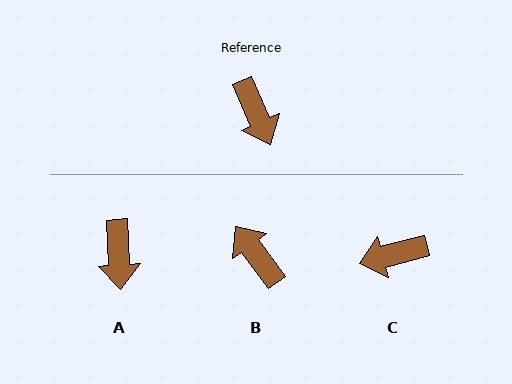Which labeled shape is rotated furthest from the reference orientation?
B, about 168 degrees away.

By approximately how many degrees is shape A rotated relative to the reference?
Approximately 21 degrees clockwise.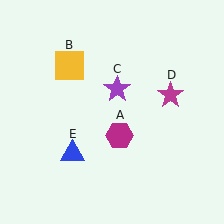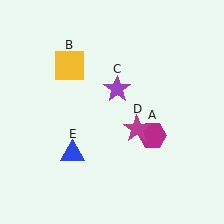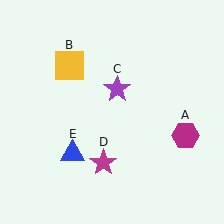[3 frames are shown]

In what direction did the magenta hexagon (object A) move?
The magenta hexagon (object A) moved right.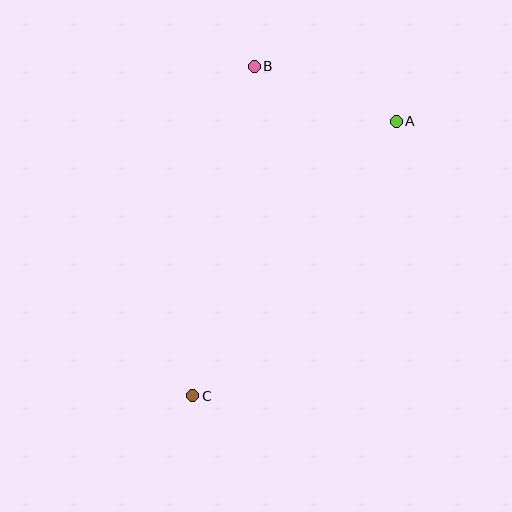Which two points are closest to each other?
Points A and B are closest to each other.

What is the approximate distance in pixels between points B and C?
The distance between B and C is approximately 335 pixels.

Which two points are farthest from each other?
Points A and C are farthest from each other.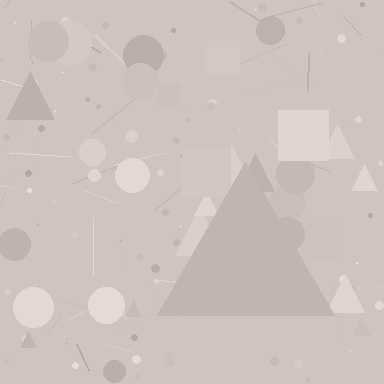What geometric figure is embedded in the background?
A triangle is embedded in the background.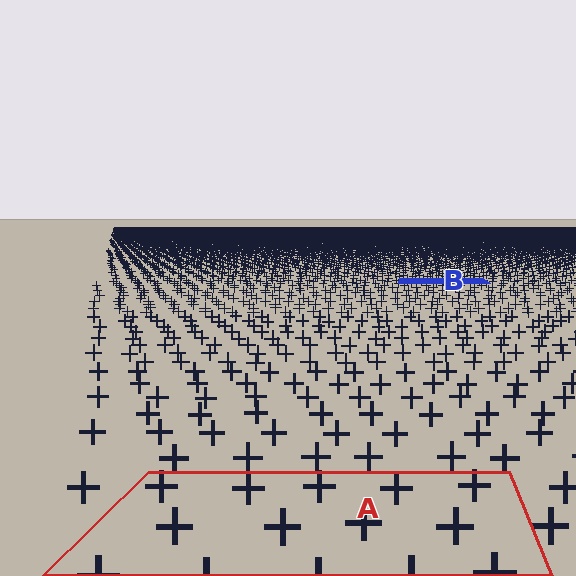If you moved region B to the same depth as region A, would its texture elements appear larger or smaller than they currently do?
They would appear larger. At a closer depth, the same texture elements are projected at a bigger on-screen size.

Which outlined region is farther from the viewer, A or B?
Region B is farther from the viewer — the texture elements inside it appear smaller and more densely packed.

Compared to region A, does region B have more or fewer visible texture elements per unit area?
Region B has more texture elements per unit area — they are packed more densely because it is farther away.